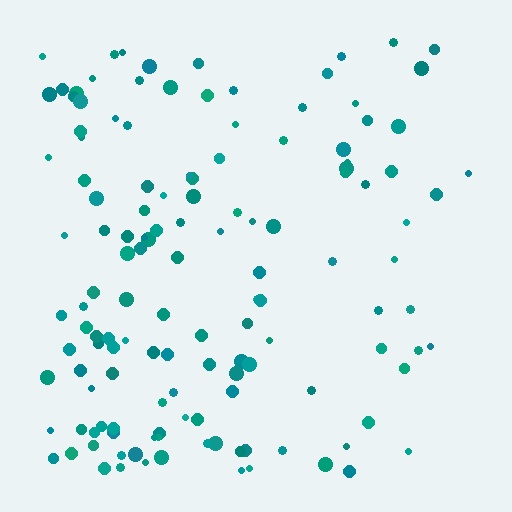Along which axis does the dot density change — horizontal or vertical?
Horizontal.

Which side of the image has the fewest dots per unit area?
The right.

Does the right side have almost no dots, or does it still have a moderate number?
Still a moderate number, just noticeably fewer than the left.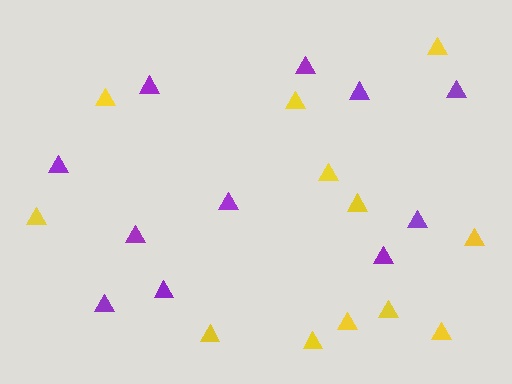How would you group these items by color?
There are 2 groups: one group of purple triangles (11) and one group of yellow triangles (12).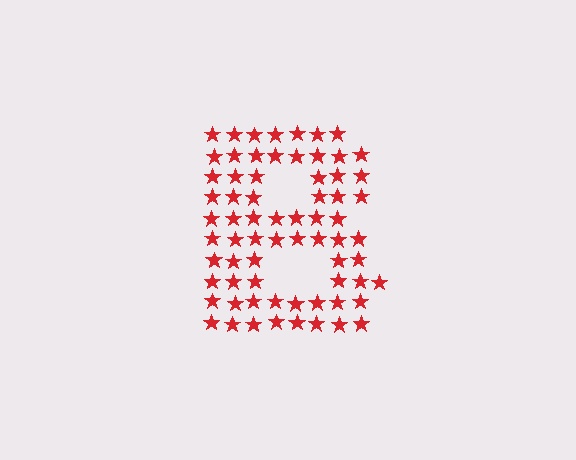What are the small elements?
The small elements are stars.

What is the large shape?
The large shape is the letter B.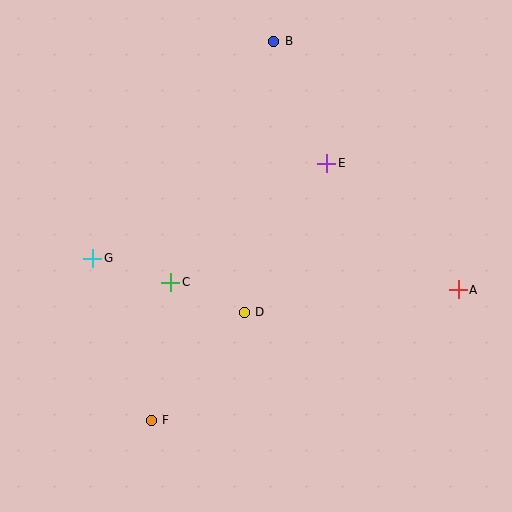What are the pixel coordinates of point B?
Point B is at (274, 41).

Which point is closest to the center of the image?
Point D at (244, 312) is closest to the center.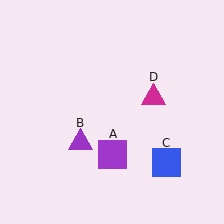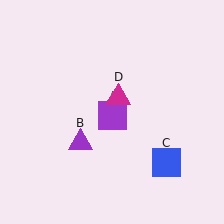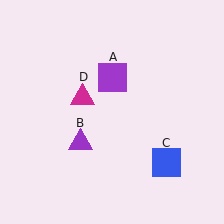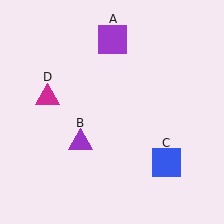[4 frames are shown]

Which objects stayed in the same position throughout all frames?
Purple triangle (object B) and blue square (object C) remained stationary.